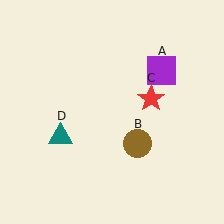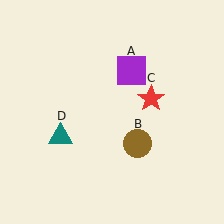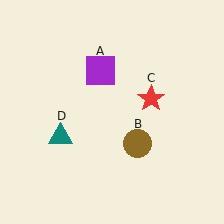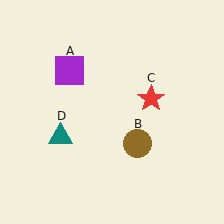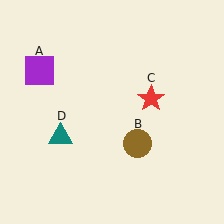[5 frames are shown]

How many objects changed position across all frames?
1 object changed position: purple square (object A).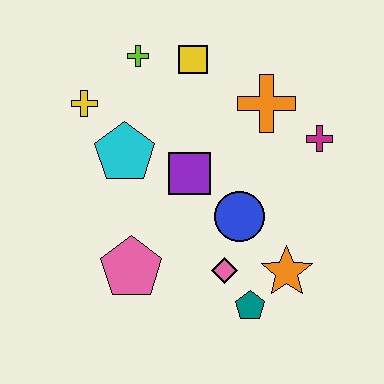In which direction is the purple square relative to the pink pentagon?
The purple square is above the pink pentagon.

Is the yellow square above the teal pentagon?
Yes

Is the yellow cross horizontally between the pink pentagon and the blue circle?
No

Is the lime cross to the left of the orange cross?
Yes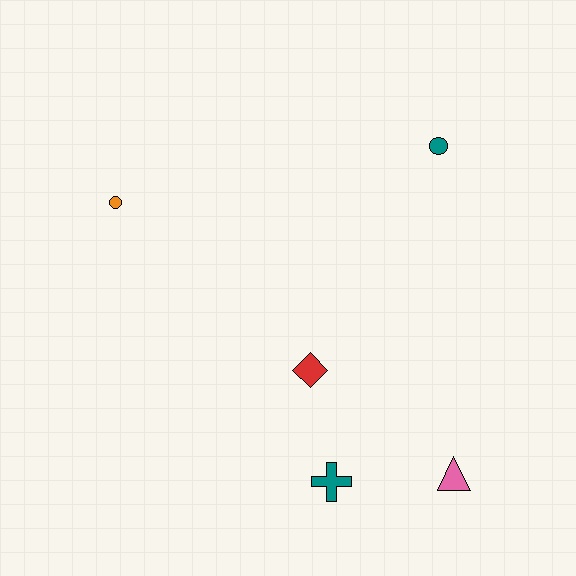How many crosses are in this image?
There is 1 cross.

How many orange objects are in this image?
There is 1 orange object.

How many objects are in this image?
There are 5 objects.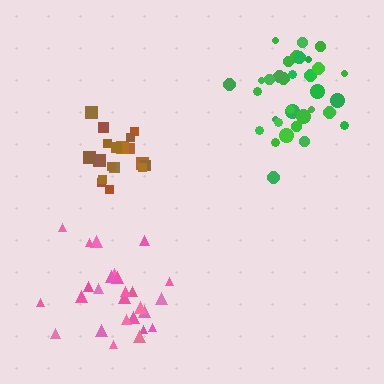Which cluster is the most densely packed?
Brown.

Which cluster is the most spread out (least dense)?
Pink.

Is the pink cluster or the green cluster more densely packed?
Green.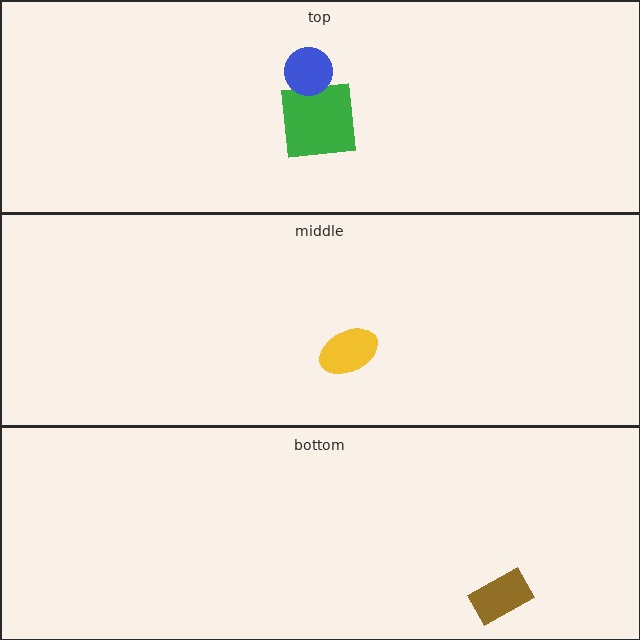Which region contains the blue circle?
The top region.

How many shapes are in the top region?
2.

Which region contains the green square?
The top region.